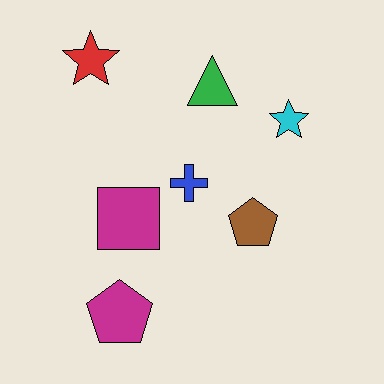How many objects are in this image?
There are 7 objects.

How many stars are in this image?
There are 2 stars.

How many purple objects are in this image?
There are no purple objects.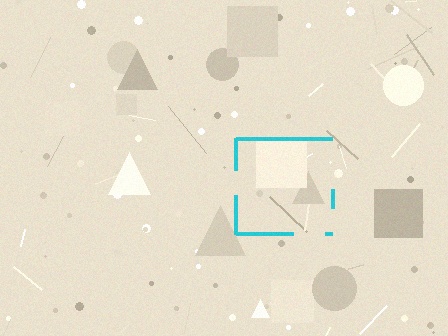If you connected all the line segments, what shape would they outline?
They would outline a square.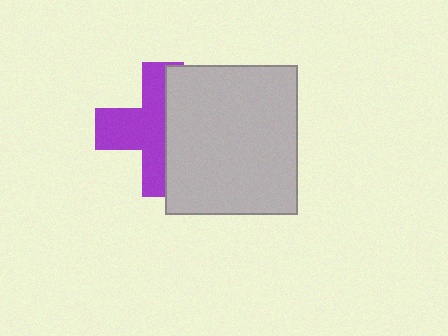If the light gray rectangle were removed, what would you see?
You would see the complete purple cross.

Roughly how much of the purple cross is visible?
About half of it is visible (roughly 55%).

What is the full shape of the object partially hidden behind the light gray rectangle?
The partially hidden object is a purple cross.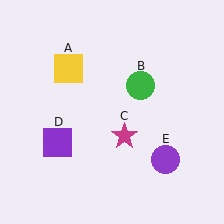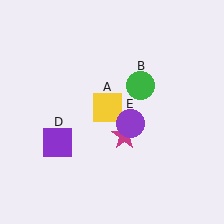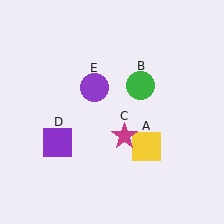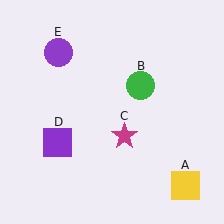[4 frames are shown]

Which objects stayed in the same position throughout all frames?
Green circle (object B) and magenta star (object C) and purple square (object D) remained stationary.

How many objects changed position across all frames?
2 objects changed position: yellow square (object A), purple circle (object E).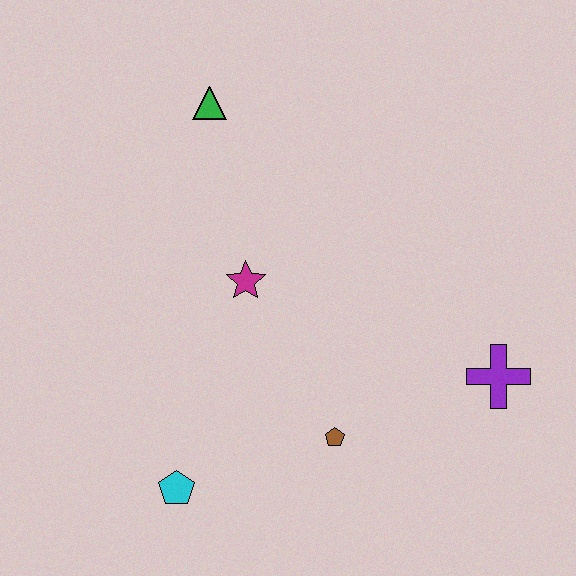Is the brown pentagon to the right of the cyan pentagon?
Yes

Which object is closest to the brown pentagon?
The cyan pentagon is closest to the brown pentagon.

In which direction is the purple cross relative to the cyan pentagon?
The purple cross is to the right of the cyan pentagon.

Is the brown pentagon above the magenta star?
No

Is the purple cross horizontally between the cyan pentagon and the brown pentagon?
No